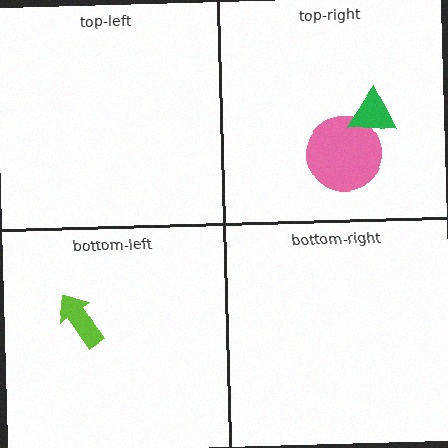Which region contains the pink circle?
The top-right region.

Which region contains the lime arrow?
The bottom-left region.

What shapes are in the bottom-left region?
The lime arrow.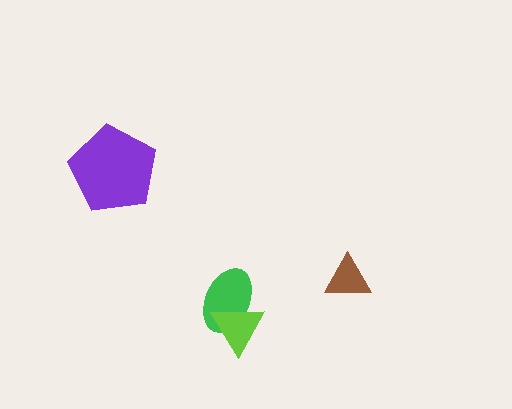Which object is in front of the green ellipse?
The lime triangle is in front of the green ellipse.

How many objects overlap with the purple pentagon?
0 objects overlap with the purple pentagon.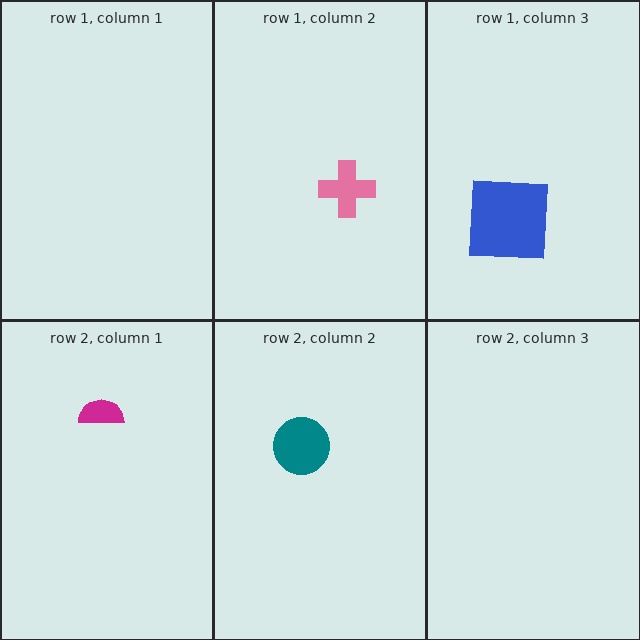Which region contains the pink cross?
The row 1, column 2 region.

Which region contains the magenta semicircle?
The row 2, column 1 region.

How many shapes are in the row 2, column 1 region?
1.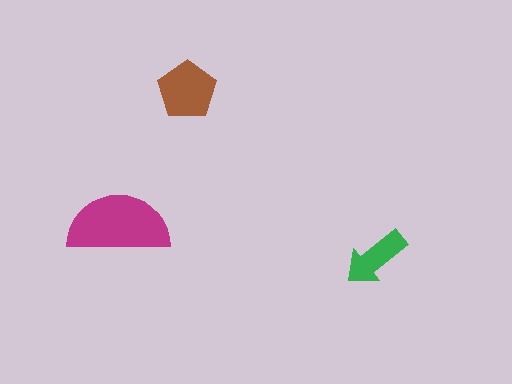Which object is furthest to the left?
The magenta semicircle is leftmost.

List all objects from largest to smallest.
The magenta semicircle, the brown pentagon, the green arrow.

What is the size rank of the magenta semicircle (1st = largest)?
1st.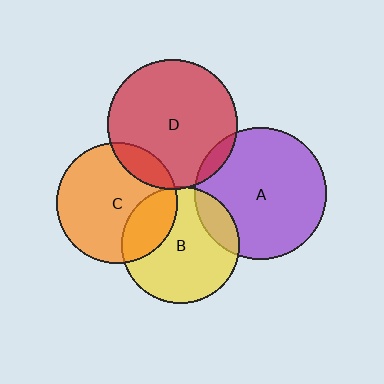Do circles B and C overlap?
Yes.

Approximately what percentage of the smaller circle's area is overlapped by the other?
Approximately 25%.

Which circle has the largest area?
Circle A (purple).